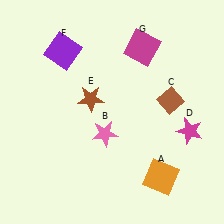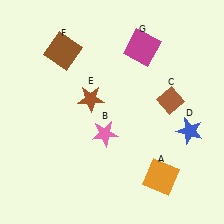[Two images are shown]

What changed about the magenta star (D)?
In Image 1, D is magenta. In Image 2, it changed to blue.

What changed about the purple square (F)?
In Image 1, F is purple. In Image 2, it changed to brown.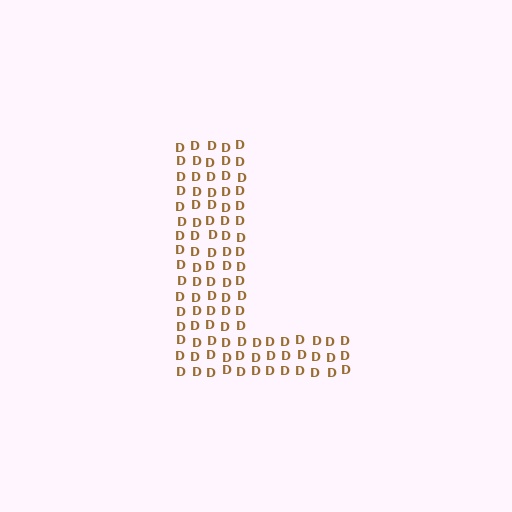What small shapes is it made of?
It is made of small letter D's.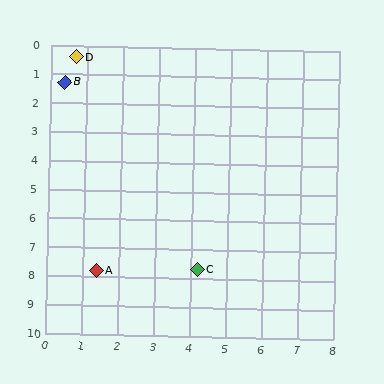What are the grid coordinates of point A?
Point A is at approximately (1.4, 7.8).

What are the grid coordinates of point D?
Point D is at approximately (0.7, 0.4).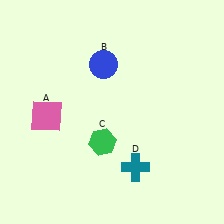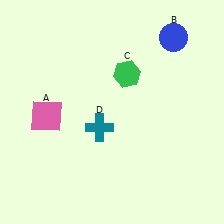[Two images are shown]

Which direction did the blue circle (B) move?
The blue circle (B) moved right.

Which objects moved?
The objects that moved are: the blue circle (B), the green hexagon (C), the teal cross (D).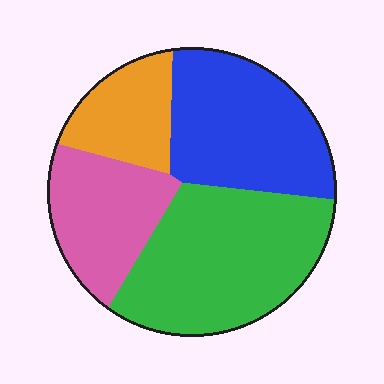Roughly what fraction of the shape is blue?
Blue covers around 30% of the shape.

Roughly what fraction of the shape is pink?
Pink covers roughly 20% of the shape.